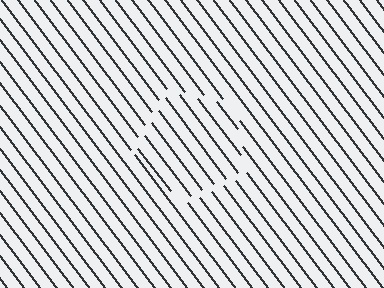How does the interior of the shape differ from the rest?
The interior of the shape contains the same grating, shifted by half a period — the contour is defined by the phase discontinuity where line-ends from the inner and outer gratings abut.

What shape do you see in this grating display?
An illusory pentagon. The interior of the shape contains the same grating, shifted by half a period — the contour is defined by the phase discontinuity where line-ends from the inner and outer gratings abut.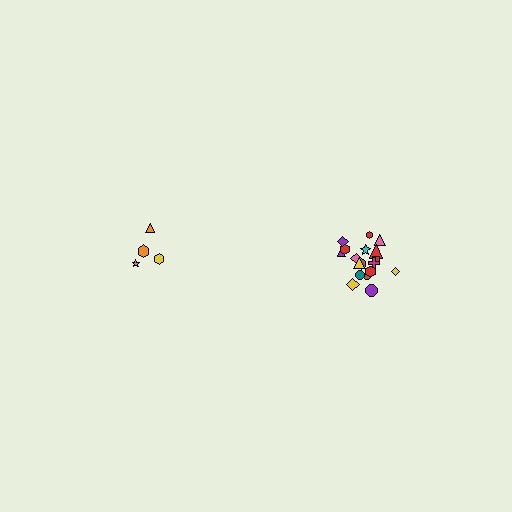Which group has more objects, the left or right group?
The right group.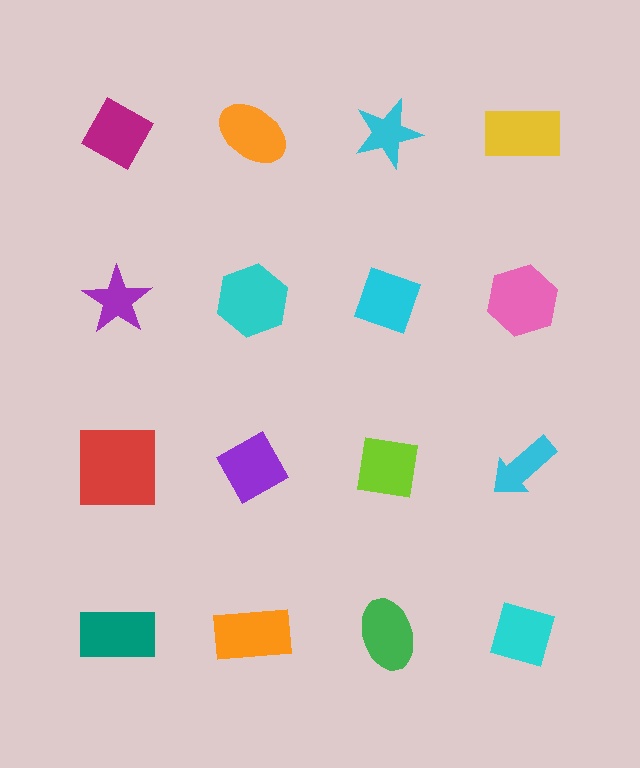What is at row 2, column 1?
A purple star.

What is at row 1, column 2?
An orange ellipse.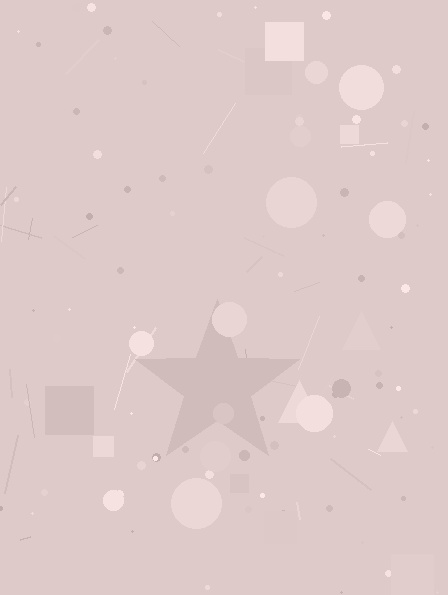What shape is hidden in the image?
A star is hidden in the image.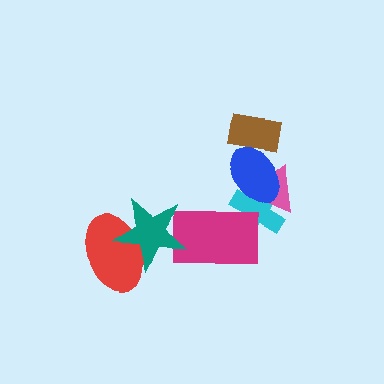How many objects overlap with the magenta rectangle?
2 objects overlap with the magenta rectangle.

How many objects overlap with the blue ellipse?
3 objects overlap with the blue ellipse.